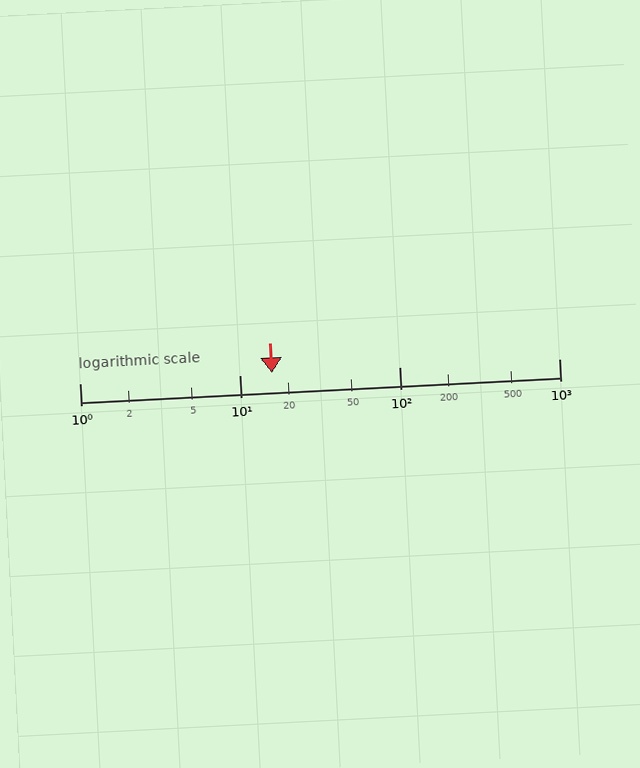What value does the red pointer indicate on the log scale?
The pointer indicates approximately 16.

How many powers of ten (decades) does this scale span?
The scale spans 3 decades, from 1 to 1000.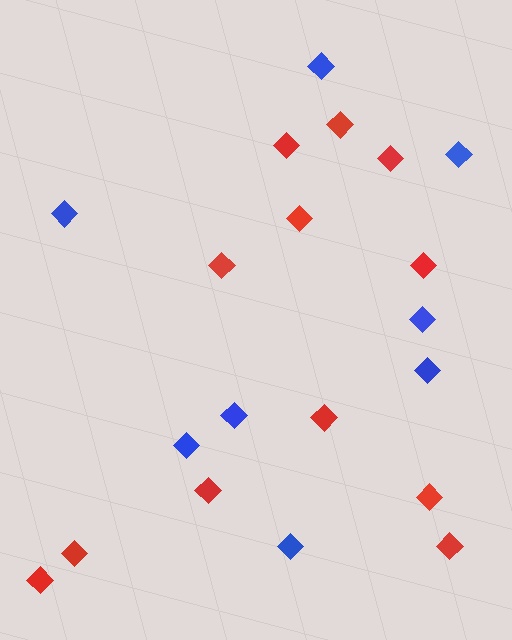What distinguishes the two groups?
There are 2 groups: one group of blue diamonds (8) and one group of red diamonds (12).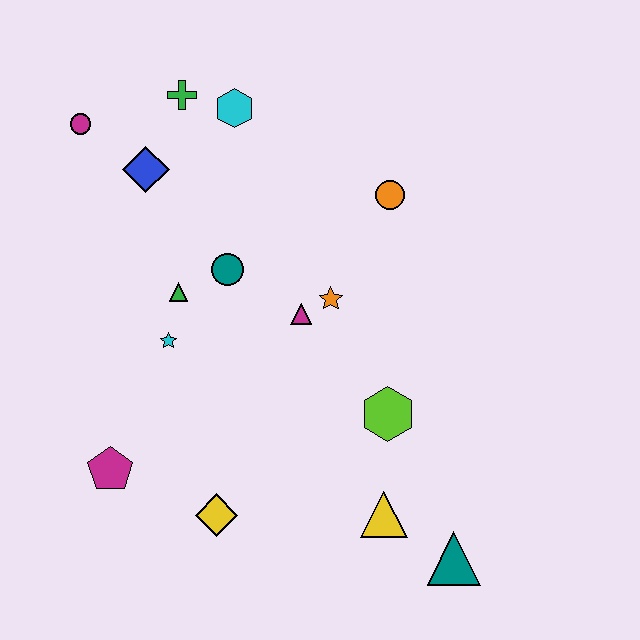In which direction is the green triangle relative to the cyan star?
The green triangle is above the cyan star.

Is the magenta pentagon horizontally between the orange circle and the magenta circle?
Yes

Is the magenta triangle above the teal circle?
No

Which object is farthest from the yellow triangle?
The magenta circle is farthest from the yellow triangle.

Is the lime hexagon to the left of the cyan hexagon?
No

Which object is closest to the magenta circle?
The blue diamond is closest to the magenta circle.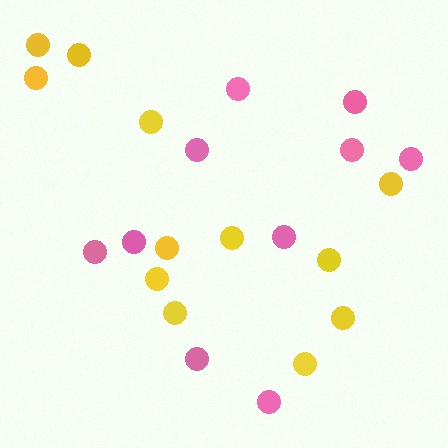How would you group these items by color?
There are 2 groups: one group of yellow circles (12) and one group of pink circles (10).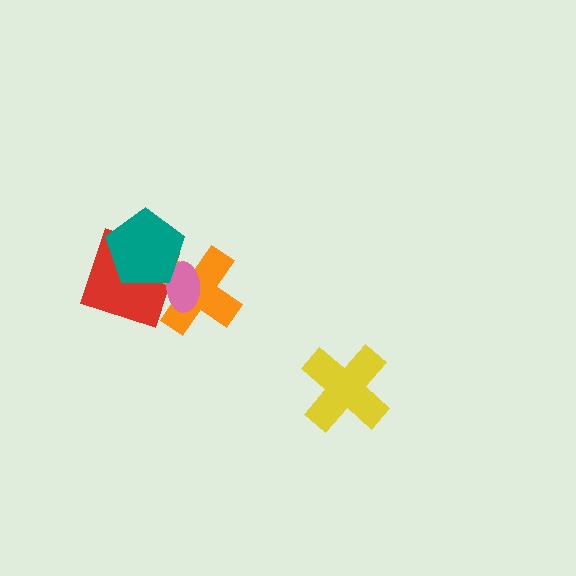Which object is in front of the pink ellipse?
The teal pentagon is in front of the pink ellipse.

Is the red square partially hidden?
Yes, it is partially covered by another shape.